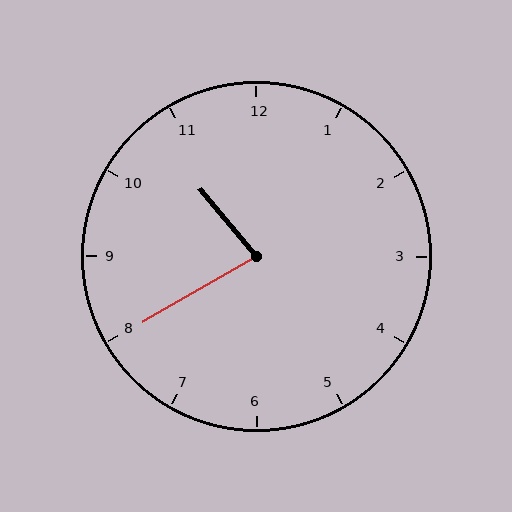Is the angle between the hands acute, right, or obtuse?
It is acute.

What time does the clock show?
10:40.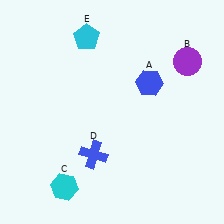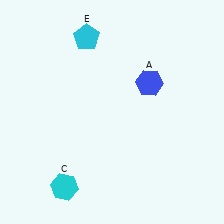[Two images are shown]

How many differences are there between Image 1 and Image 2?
There are 2 differences between the two images.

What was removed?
The blue cross (D), the purple circle (B) were removed in Image 2.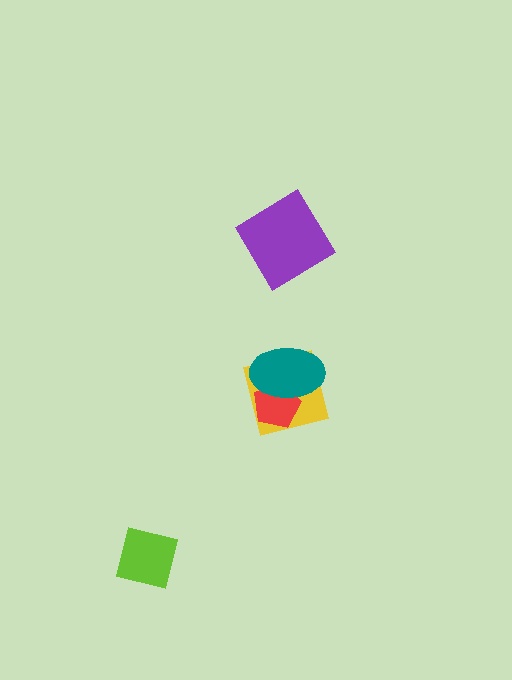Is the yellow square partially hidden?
Yes, it is partially covered by another shape.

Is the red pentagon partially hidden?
Yes, it is partially covered by another shape.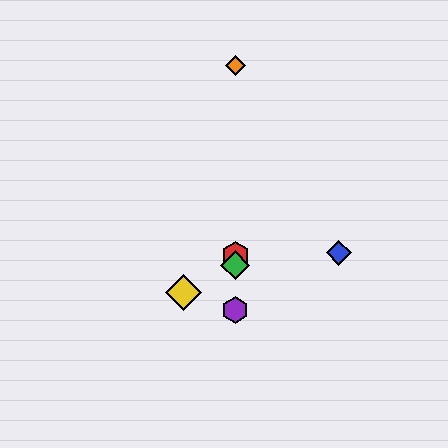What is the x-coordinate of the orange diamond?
The orange diamond is at x≈235.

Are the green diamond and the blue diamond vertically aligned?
No, the green diamond is at x≈235 and the blue diamond is at x≈339.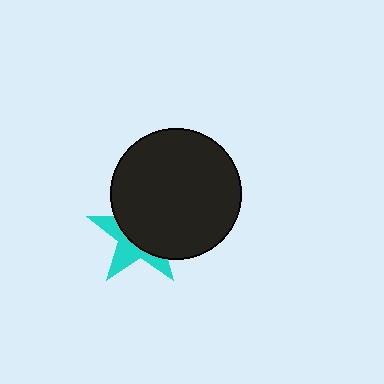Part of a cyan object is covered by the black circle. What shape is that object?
It is a star.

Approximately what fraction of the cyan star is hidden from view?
Roughly 61% of the cyan star is hidden behind the black circle.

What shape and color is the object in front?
The object in front is a black circle.